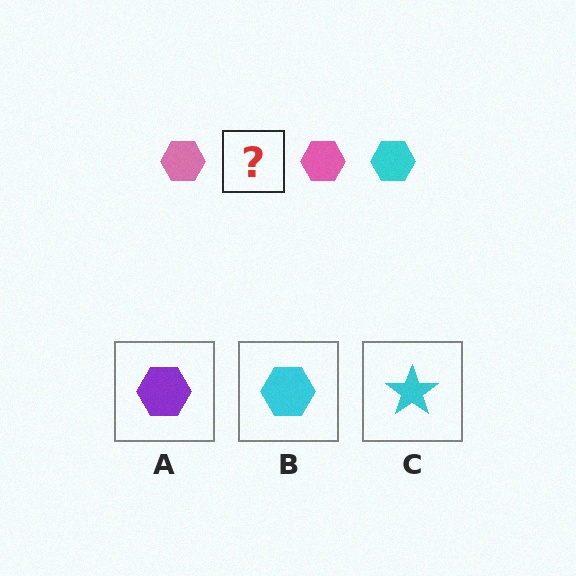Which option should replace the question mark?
Option B.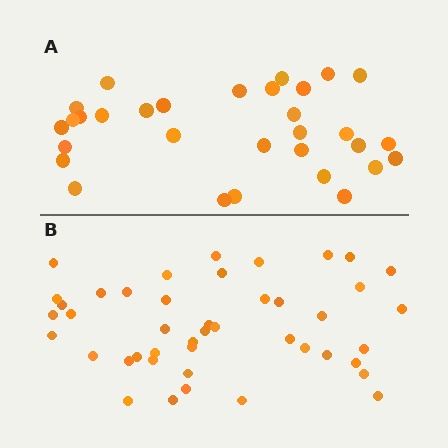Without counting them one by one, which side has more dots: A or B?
Region B (the bottom region) has more dots.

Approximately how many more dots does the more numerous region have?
Region B has approximately 15 more dots than region A.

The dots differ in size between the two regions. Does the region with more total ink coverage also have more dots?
No. Region A has more total ink coverage because its dots are larger, but region B actually contains more individual dots. Total area can be misleading — the number of items is what matters here.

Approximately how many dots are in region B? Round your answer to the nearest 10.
About 40 dots. (The exact count is 44, which rounds to 40.)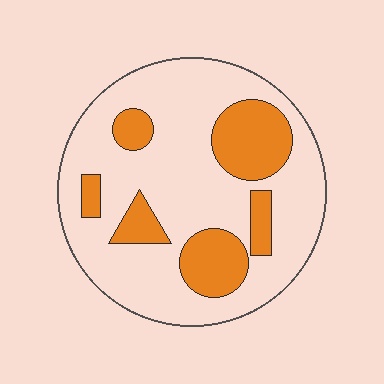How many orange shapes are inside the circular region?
6.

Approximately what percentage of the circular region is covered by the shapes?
Approximately 25%.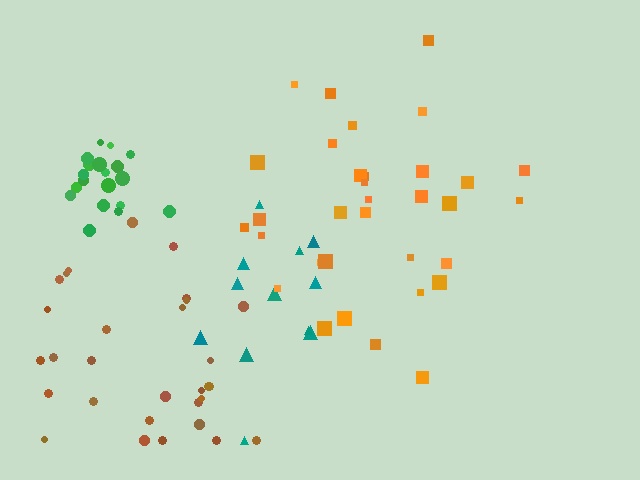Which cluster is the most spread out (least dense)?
Teal.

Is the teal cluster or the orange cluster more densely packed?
Orange.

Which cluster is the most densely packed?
Green.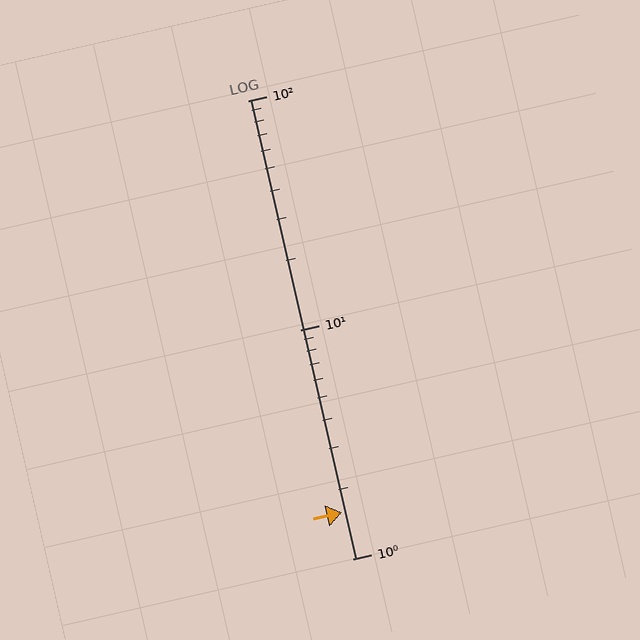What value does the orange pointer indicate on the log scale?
The pointer indicates approximately 1.6.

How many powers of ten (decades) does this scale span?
The scale spans 2 decades, from 1 to 100.